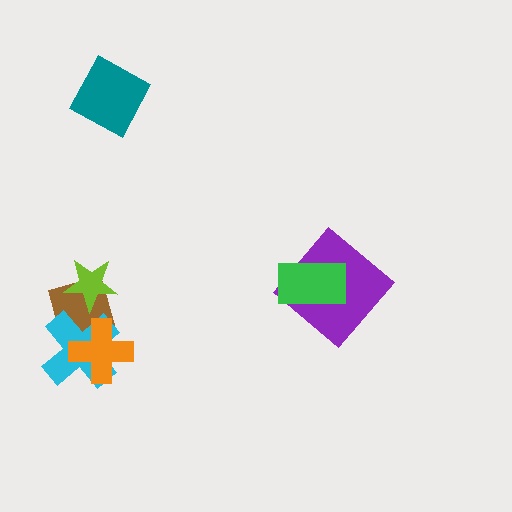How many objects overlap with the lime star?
1 object overlaps with the lime star.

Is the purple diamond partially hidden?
Yes, it is partially covered by another shape.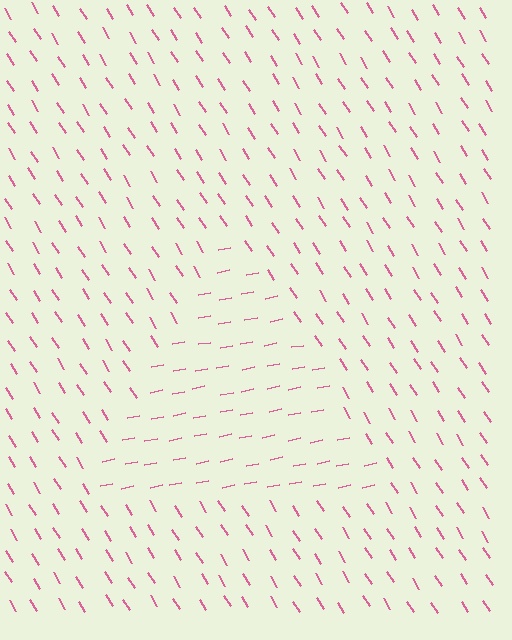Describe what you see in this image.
The image is filled with small pink line segments. A triangle region in the image has lines oriented differently from the surrounding lines, creating a visible texture boundary.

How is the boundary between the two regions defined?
The boundary is defined purely by a change in line orientation (approximately 69 degrees difference). All lines are the same color and thickness.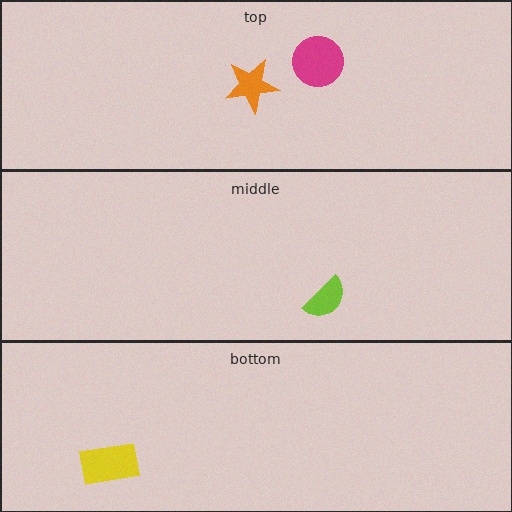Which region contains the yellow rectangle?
The bottom region.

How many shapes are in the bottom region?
1.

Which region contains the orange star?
The top region.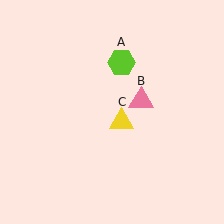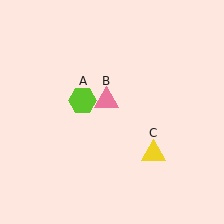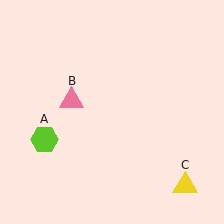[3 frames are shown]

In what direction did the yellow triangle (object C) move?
The yellow triangle (object C) moved down and to the right.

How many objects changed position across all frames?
3 objects changed position: lime hexagon (object A), pink triangle (object B), yellow triangle (object C).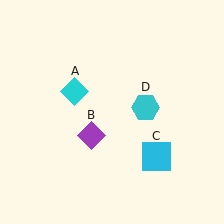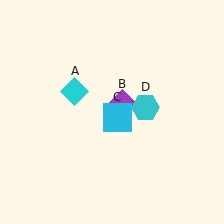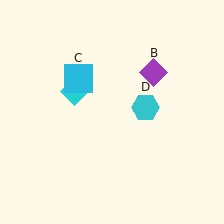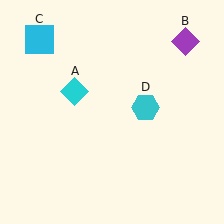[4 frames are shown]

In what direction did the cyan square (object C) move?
The cyan square (object C) moved up and to the left.